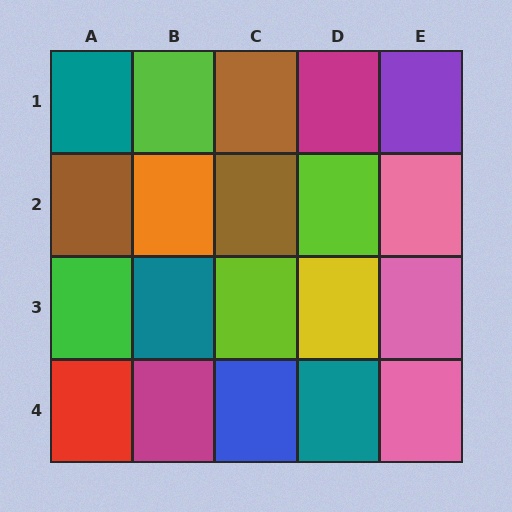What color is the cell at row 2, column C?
Brown.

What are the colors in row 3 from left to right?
Green, teal, lime, yellow, pink.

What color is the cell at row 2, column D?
Lime.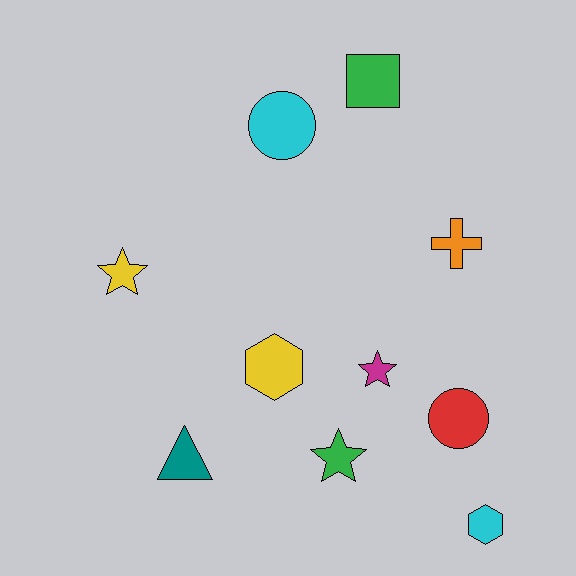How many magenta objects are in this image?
There is 1 magenta object.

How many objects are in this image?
There are 10 objects.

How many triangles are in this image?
There is 1 triangle.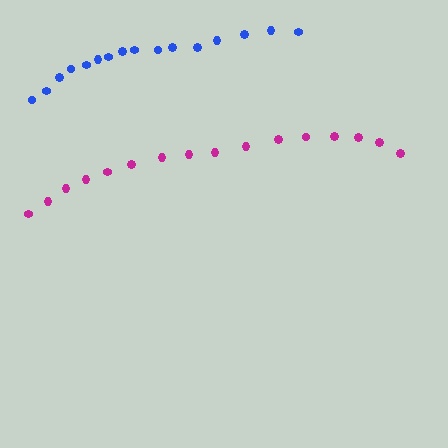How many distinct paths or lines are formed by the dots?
There are 2 distinct paths.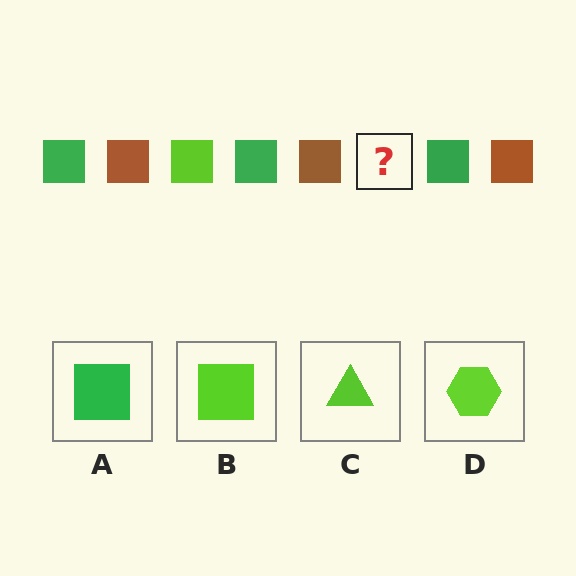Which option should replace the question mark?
Option B.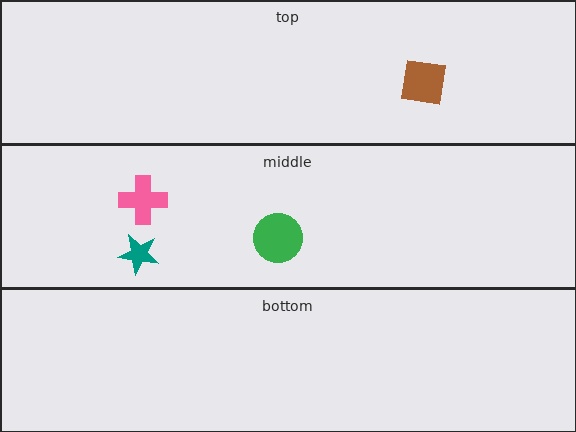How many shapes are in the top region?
1.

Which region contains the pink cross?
The middle region.